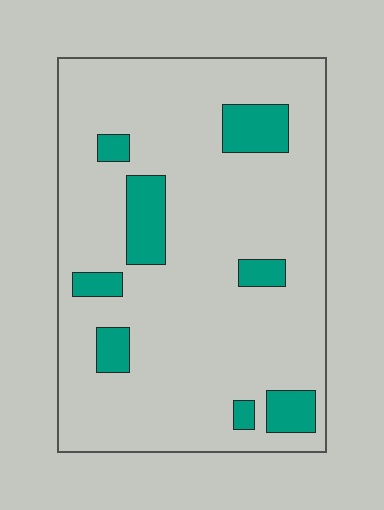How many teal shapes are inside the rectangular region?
8.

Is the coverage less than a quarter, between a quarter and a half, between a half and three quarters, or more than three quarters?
Less than a quarter.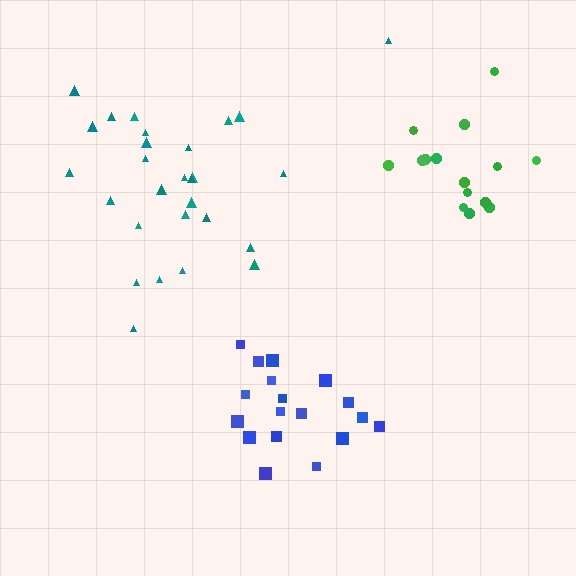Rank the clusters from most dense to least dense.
blue, green, teal.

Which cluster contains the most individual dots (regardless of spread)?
Teal (28).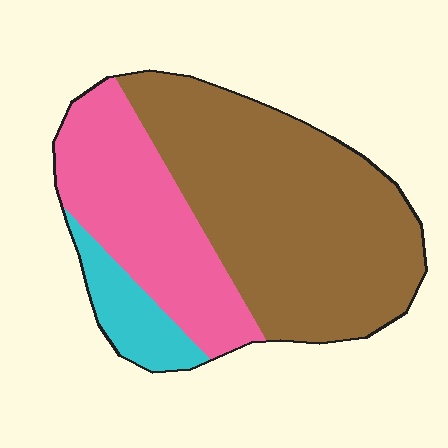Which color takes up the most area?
Brown, at roughly 60%.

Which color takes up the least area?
Cyan, at roughly 10%.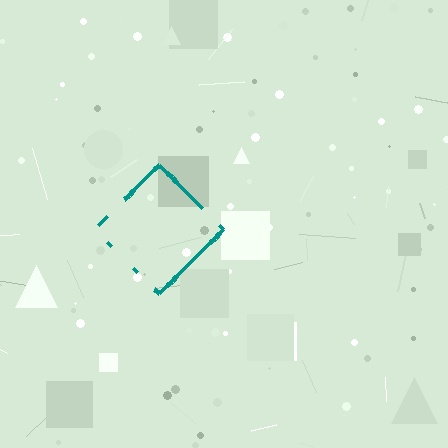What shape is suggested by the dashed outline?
The dashed outline suggests a diamond.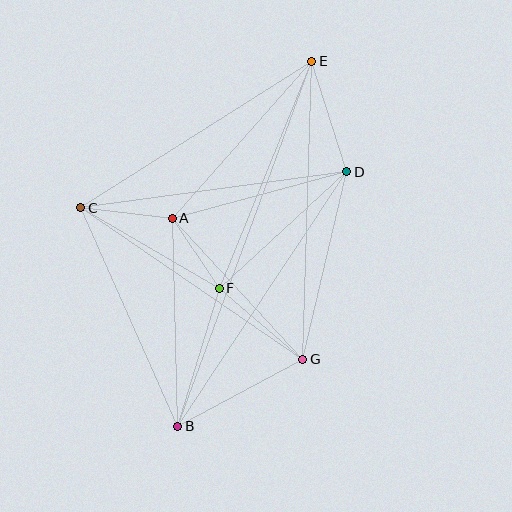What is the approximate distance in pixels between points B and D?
The distance between B and D is approximately 306 pixels.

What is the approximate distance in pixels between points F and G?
The distance between F and G is approximately 110 pixels.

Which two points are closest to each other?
Points A and F are closest to each other.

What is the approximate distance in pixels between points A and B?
The distance between A and B is approximately 208 pixels.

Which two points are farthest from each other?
Points B and E are farthest from each other.